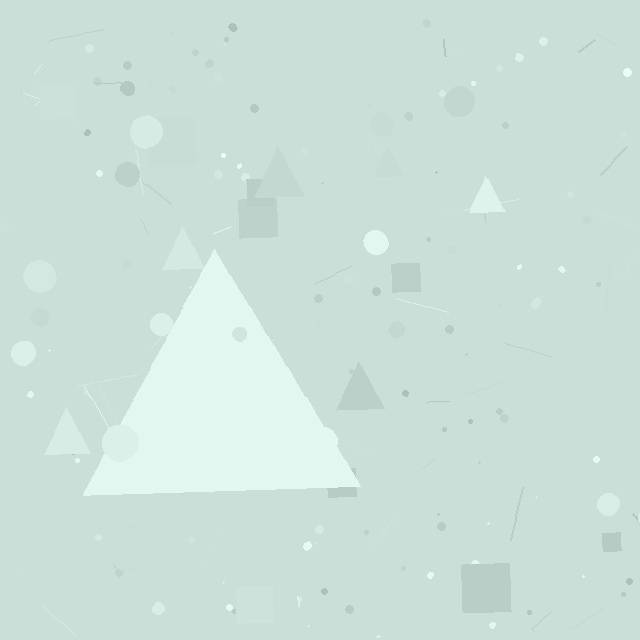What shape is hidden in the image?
A triangle is hidden in the image.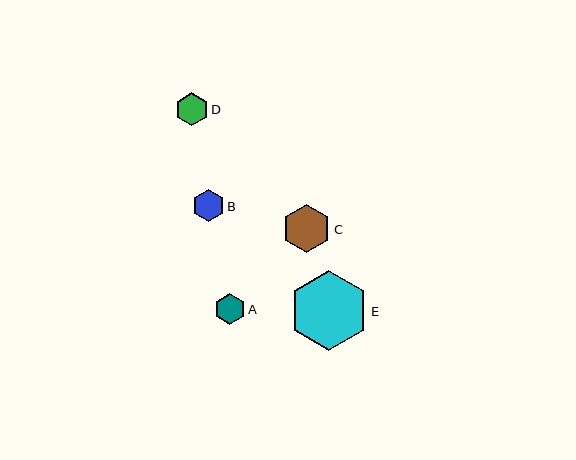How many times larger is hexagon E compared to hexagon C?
Hexagon E is approximately 1.6 times the size of hexagon C.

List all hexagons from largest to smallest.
From largest to smallest: E, C, D, B, A.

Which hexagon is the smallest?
Hexagon A is the smallest with a size of approximately 31 pixels.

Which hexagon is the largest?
Hexagon E is the largest with a size of approximately 79 pixels.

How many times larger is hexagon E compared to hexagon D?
Hexagon E is approximately 2.4 times the size of hexagon D.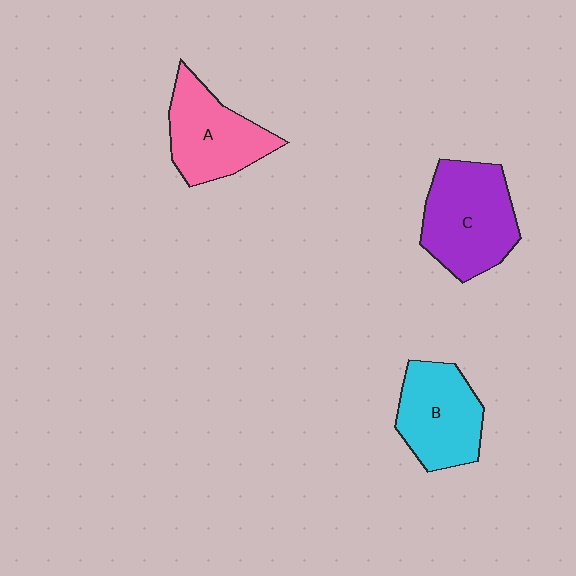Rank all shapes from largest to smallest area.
From largest to smallest: C (purple), A (pink), B (cyan).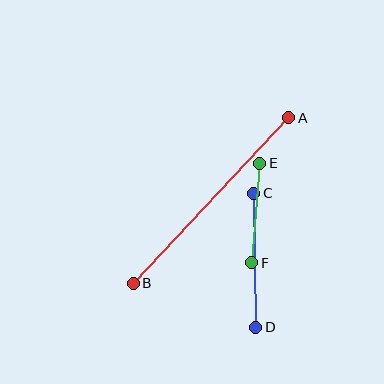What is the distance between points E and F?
The distance is approximately 100 pixels.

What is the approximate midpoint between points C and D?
The midpoint is at approximately (255, 260) pixels.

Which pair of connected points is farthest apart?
Points A and B are farthest apart.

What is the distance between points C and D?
The distance is approximately 134 pixels.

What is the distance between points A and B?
The distance is approximately 227 pixels.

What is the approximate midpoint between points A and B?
The midpoint is at approximately (211, 200) pixels.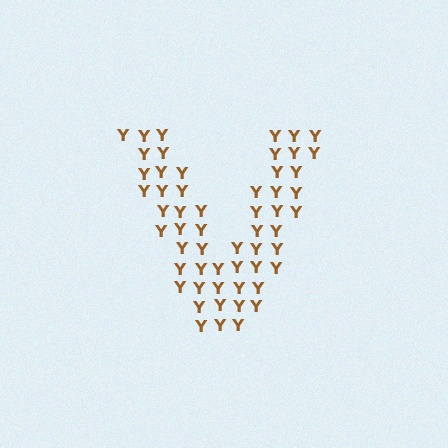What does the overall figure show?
The overall figure shows the letter V.